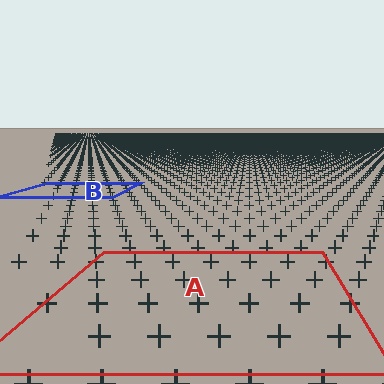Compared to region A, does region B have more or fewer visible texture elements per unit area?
Region B has more texture elements per unit area — they are packed more densely because it is farther away.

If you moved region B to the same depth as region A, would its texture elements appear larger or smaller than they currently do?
They would appear larger. At a closer depth, the same texture elements are projected at a bigger on-screen size.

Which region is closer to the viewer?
Region A is closer. The texture elements there are larger and more spread out.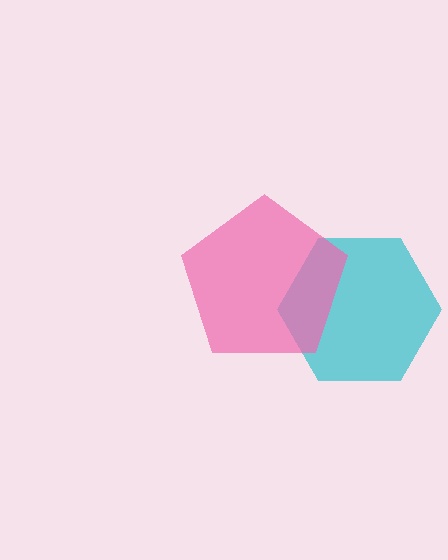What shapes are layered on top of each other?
The layered shapes are: a cyan hexagon, a pink pentagon.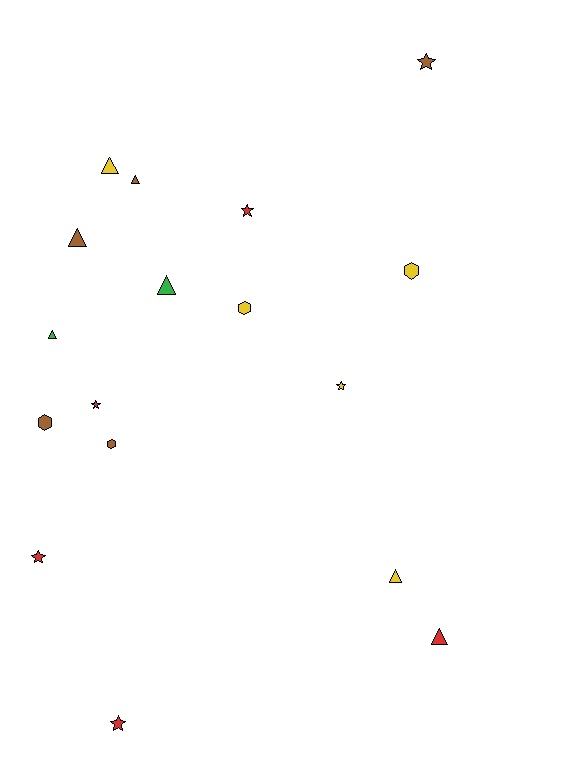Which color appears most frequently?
Brown, with 5 objects.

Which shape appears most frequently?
Triangle, with 7 objects.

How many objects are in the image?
There are 17 objects.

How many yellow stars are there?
There is 1 yellow star.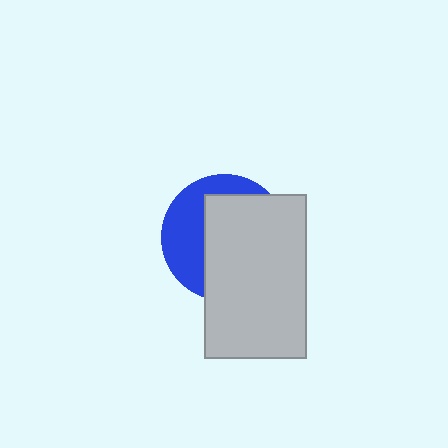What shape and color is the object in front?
The object in front is a light gray rectangle.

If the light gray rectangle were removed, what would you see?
You would see the complete blue circle.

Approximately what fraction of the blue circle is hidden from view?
Roughly 63% of the blue circle is hidden behind the light gray rectangle.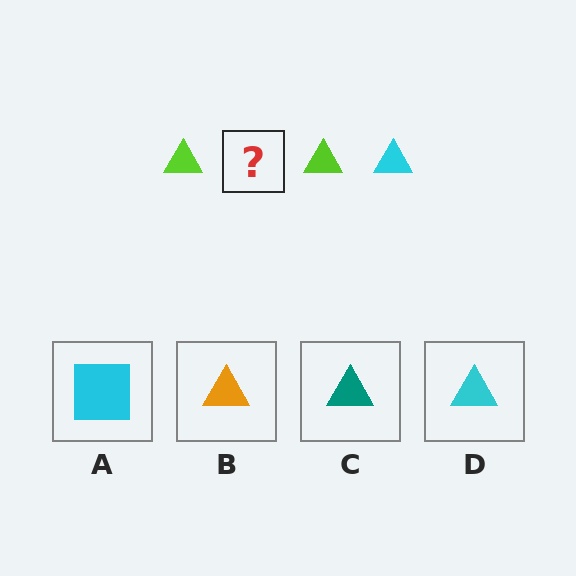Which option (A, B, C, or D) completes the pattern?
D.